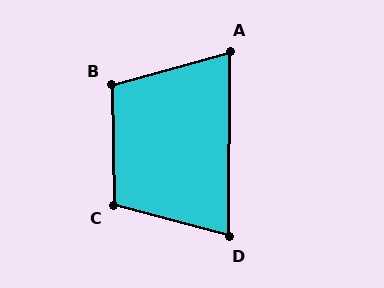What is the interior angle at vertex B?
Approximately 105 degrees (obtuse).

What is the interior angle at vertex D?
Approximately 75 degrees (acute).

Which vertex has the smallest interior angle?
A, at approximately 74 degrees.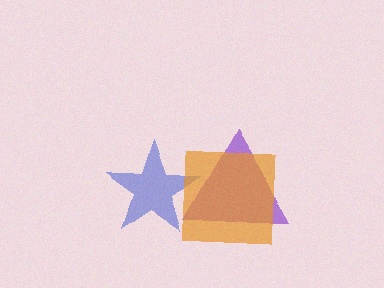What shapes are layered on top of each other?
The layered shapes are: a purple triangle, a blue star, an orange square.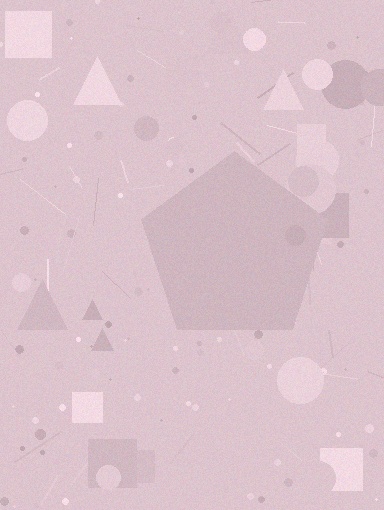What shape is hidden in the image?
A pentagon is hidden in the image.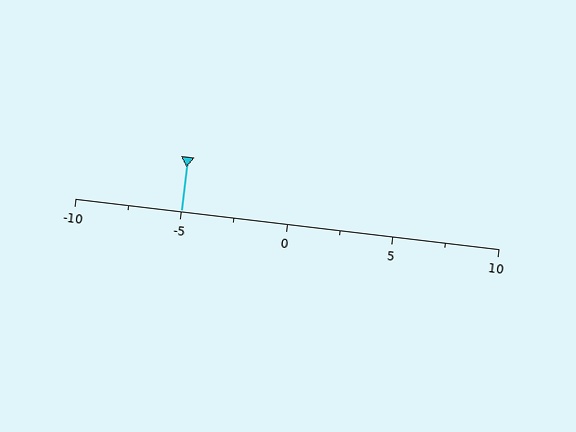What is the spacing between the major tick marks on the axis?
The major ticks are spaced 5 apart.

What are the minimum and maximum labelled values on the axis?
The axis runs from -10 to 10.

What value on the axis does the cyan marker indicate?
The marker indicates approximately -5.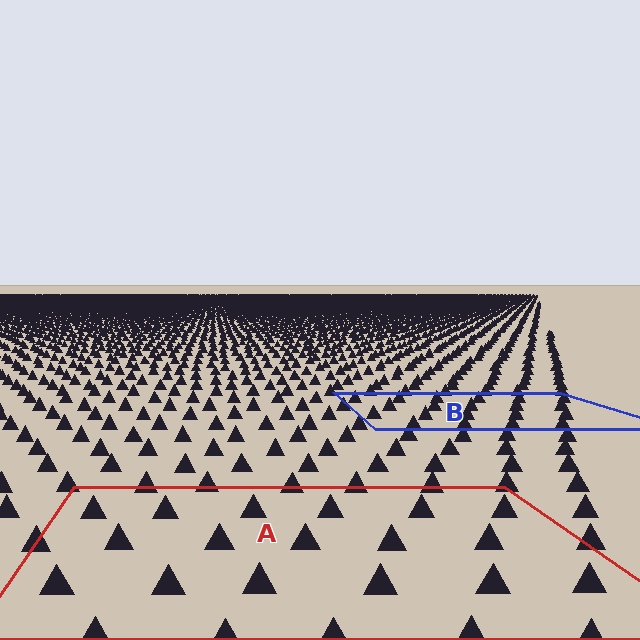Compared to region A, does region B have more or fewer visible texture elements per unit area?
Region B has more texture elements per unit area — they are packed more densely because it is farther away.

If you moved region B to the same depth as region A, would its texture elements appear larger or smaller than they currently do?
They would appear larger. At a closer depth, the same texture elements are projected at a bigger on-screen size.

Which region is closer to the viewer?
Region A is closer. The texture elements there are larger and more spread out.